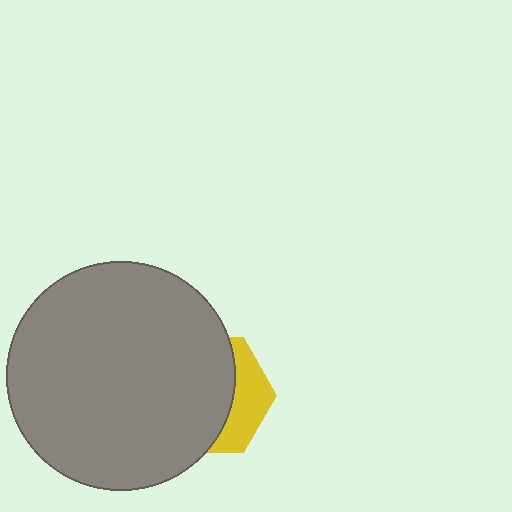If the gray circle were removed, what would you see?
You would see the complete yellow hexagon.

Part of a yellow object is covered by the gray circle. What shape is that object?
It is a hexagon.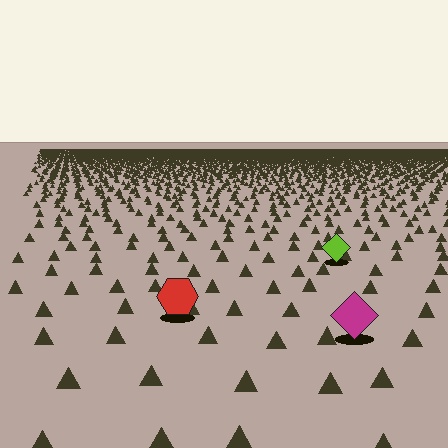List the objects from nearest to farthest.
From nearest to farthest: the magenta diamond, the red hexagon, the lime diamond.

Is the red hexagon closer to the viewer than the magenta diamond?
No. The magenta diamond is closer — you can tell from the texture gradient: the ground texture is coarser near it.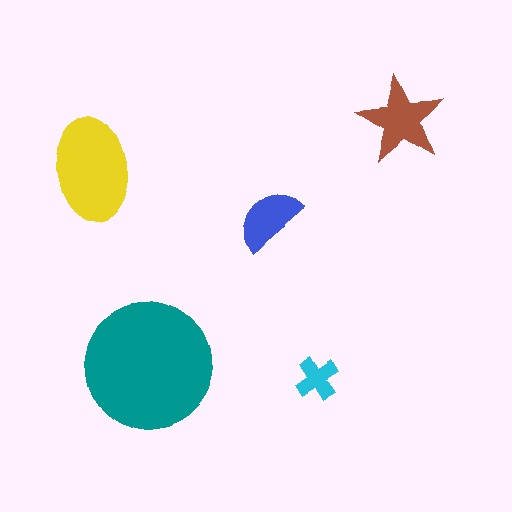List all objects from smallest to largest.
The cyan cross, the blue semicircle, the brown star, the yellow ellipse, the teal circle.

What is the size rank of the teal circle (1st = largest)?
1st.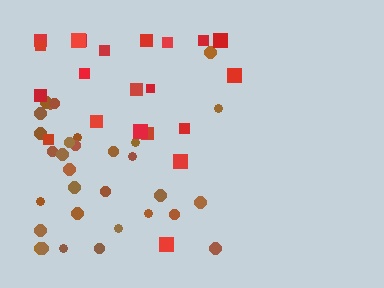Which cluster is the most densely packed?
Brown.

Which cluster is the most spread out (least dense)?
Red.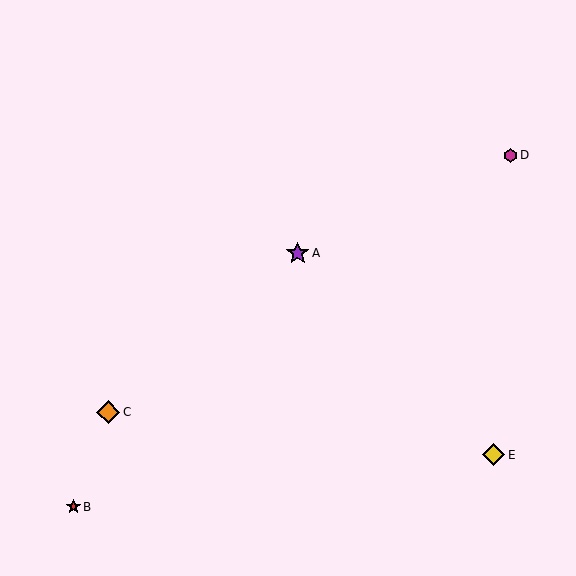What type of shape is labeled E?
Shape E is a yellow diamond.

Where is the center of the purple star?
The center of the purple star is at (298, 253).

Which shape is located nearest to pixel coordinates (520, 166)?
The magenta hexagon (labeled D) at (510, 155) is nearest to that location.